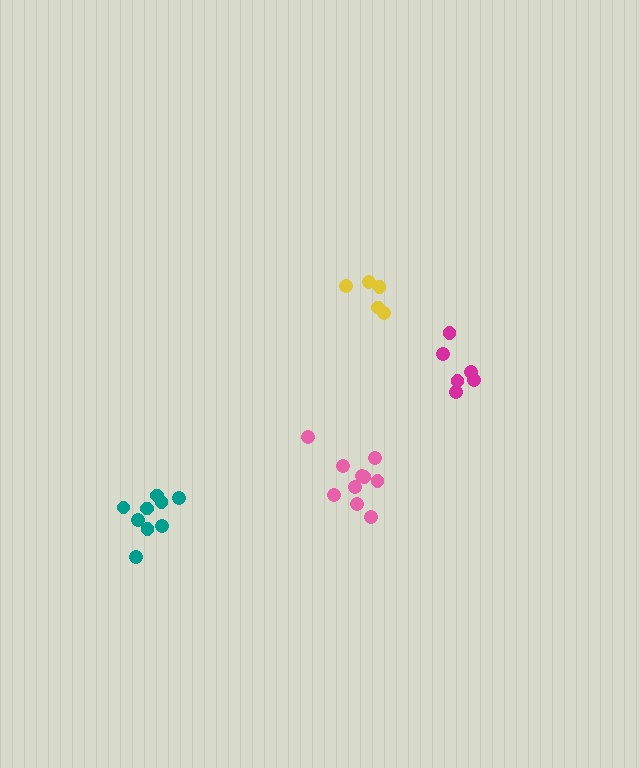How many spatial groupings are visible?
There are 4 spatial groupings.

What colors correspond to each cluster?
The clusters are colored: yellow, pink, magenta, teal.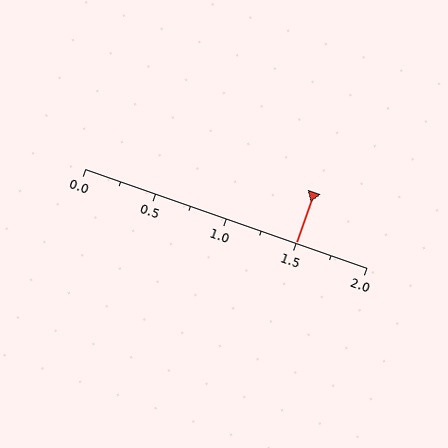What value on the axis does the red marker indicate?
The marker indicates approximately 1.5.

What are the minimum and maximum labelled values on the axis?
The axis runs from 0.0 to 2.0.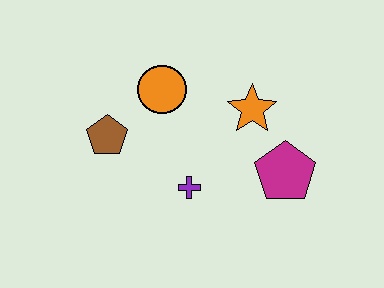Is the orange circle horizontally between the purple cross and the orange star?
No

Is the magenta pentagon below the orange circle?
Yes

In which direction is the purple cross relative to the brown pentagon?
The purple cross is to the right of the brown pentagon.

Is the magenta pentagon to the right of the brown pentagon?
Yes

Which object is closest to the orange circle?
The brown pentagon is closest to the orange circle.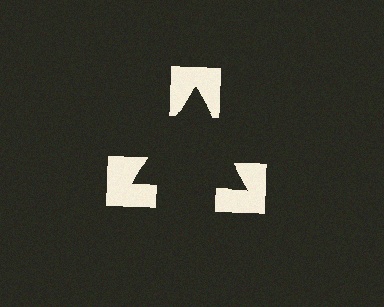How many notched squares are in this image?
There are 3 — one at each vertex of the illusory triangle.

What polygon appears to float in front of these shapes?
An illusory triangle — its edges are inferred from the aligned wedge cuts in the notched squares, not physically drawn.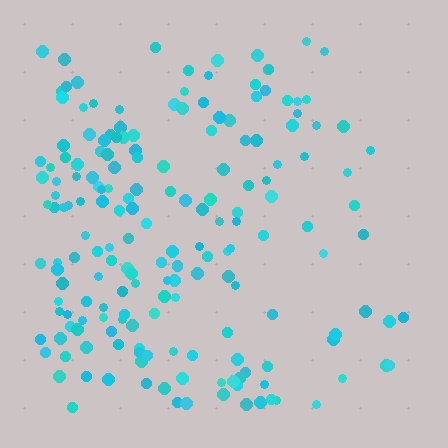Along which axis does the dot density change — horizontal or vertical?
Horizontal.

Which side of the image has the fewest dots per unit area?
The right.